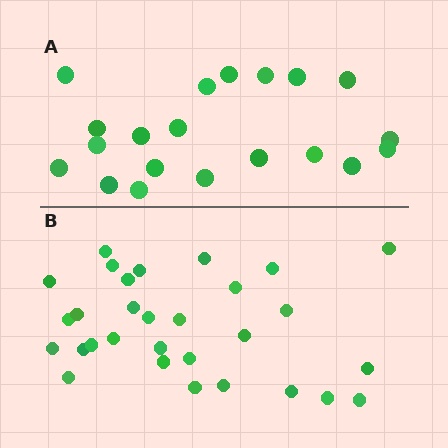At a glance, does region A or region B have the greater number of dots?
Region B (the bottom region) has more dots.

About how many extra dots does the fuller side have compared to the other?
Region B has roughly 10 or so more dots than region A.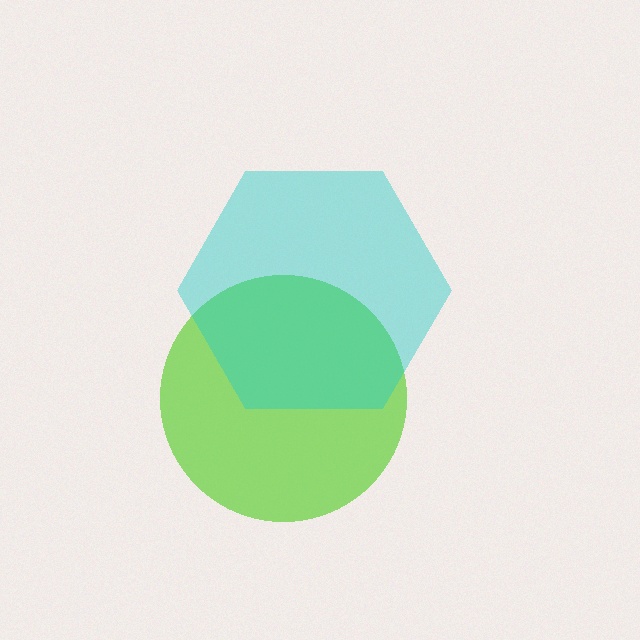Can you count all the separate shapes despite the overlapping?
Yes, there are 2 separate shapes.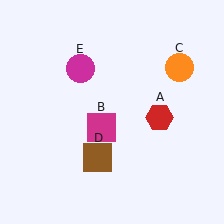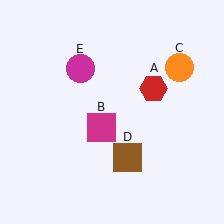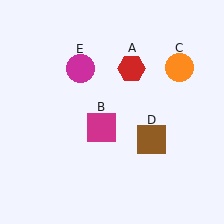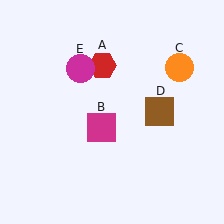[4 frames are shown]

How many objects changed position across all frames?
2 objects changed position: red hexagon (object A), brown square (object D).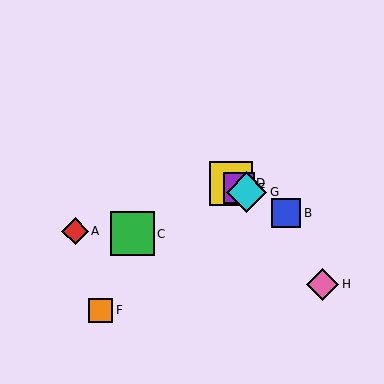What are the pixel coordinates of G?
Object G is at (247, 192).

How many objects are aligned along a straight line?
4 objects (B, D, E, G) are aligned along a straight line.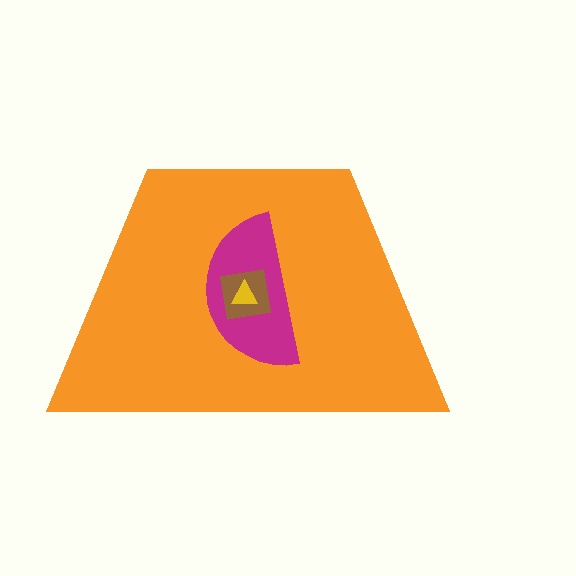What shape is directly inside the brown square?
The yellow triangle.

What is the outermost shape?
The orange trapezoid.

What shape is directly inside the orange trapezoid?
The magenta semicircle.